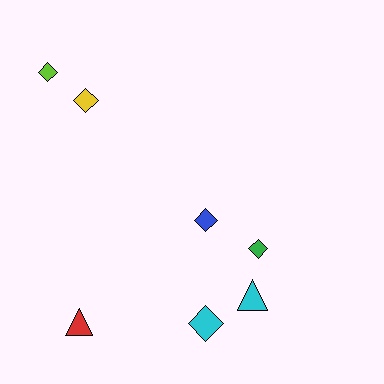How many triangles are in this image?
There are 2 triangles.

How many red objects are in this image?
There is 1 red object.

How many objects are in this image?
There are 7 objects.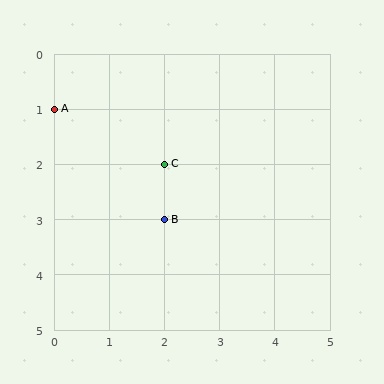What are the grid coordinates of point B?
Point B is at grid coordinates (2, 3).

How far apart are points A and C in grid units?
Points A and C are 2 columns and 1 row apart (about 2.2 grid units diagonally).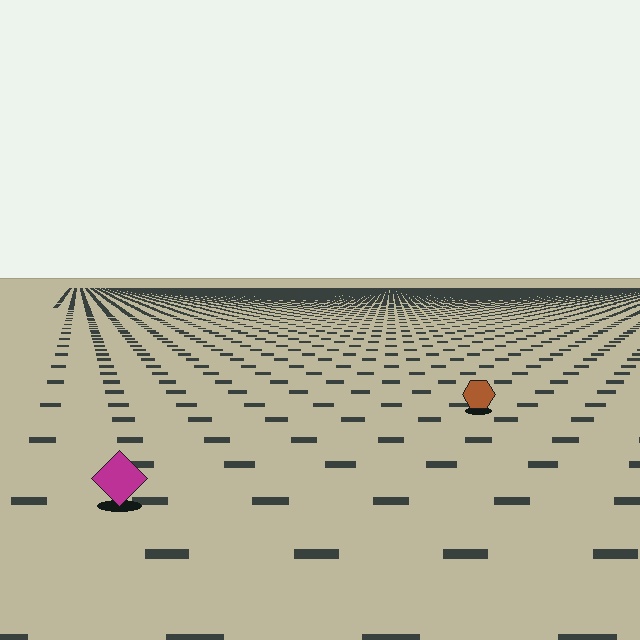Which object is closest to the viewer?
The magenta diamond is closest. The texture marks near it are larger and more spread out.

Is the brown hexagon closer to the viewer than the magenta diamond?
No. The magenta diamond is closer — you can tell from the texture gradient: the ground texture is coarser near it.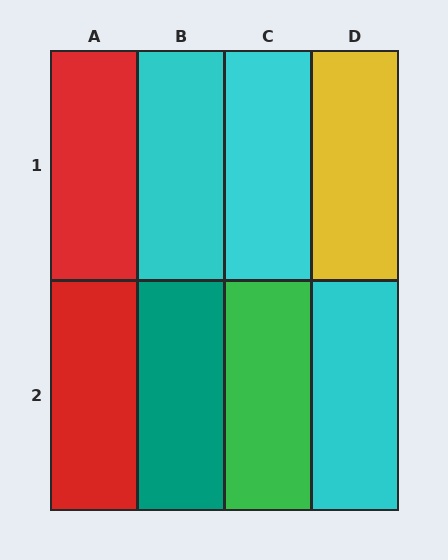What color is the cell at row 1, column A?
Red.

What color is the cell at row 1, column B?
Cyan.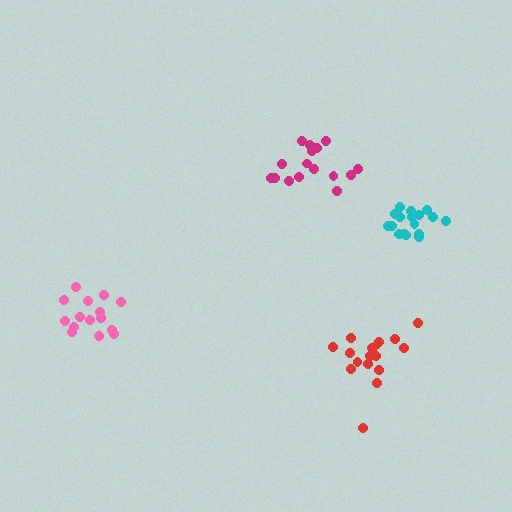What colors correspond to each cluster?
The clusters are colored: pink, magenta, cyan, red.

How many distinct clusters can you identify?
There are 4 distinct clusters.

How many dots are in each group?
Group 1: 15 dots, Group 2: 16 dots, Group 3: 17 dots, Group 4: 18 dots (66 total).